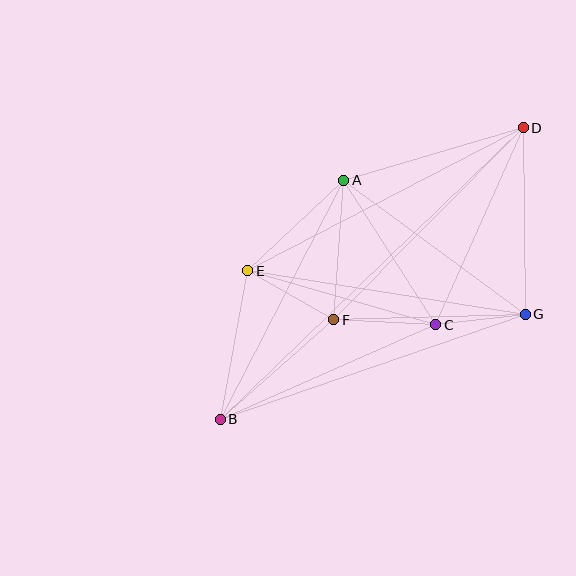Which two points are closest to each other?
Points C and G are closest to each other.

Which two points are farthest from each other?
Points B and D are farthest from each other.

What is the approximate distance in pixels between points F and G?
The distance between F and G is approximately 192 pixels.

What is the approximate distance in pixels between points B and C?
The distance between B and C is approximately 235 pixels.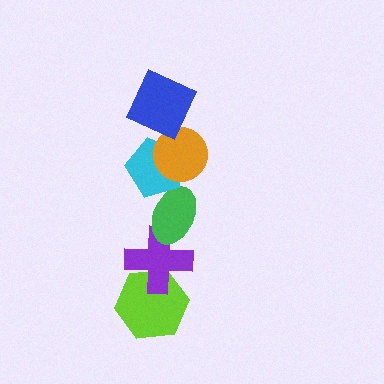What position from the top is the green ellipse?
The green ellipse is 4th from the top.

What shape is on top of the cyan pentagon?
The orange circle is on top of the cyan pentagon.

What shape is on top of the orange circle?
The blue square is on top of the orange circle.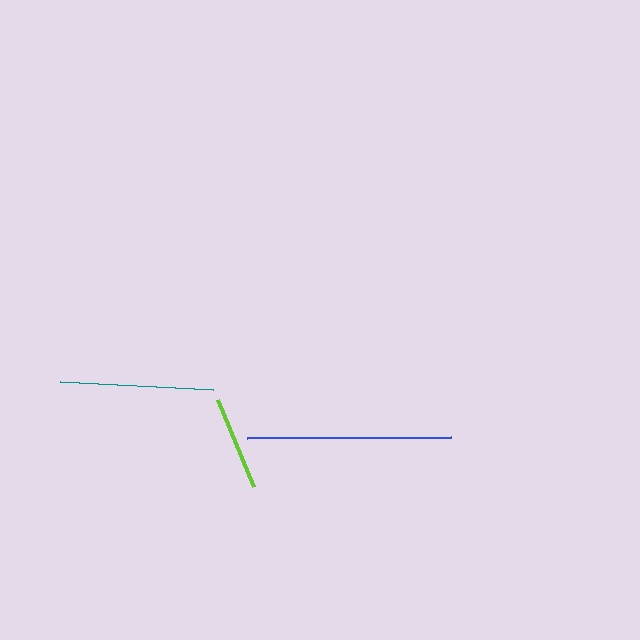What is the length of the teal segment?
The teal segment is approximately 153 pixels long.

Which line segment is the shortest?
The lime line is the shortest at approximately 94 pixels.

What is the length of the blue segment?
The blue segment is approximately 204 pixels long.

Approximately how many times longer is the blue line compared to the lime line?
The blue line is approximately 2.2 times the length of the lime line.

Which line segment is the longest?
The blue line is the longest at approximately 204 pixels.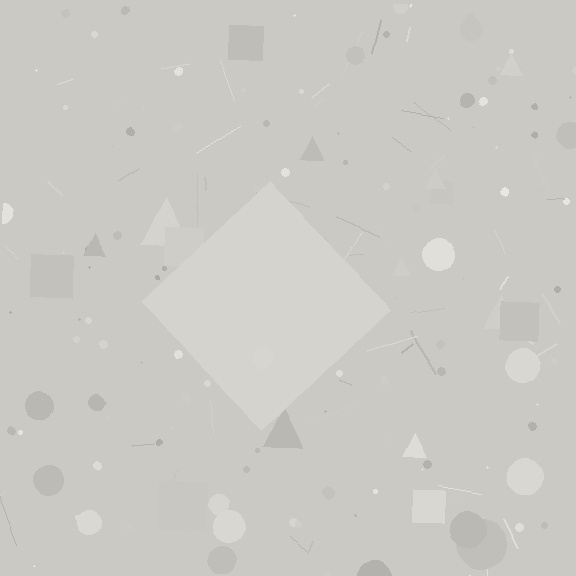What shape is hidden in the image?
A diamond is hidden in the image.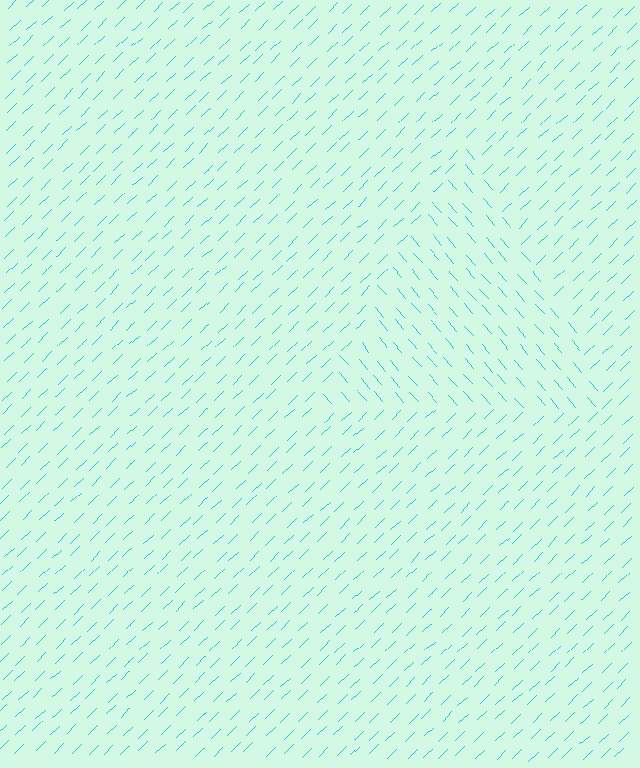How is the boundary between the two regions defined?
The boundary is defined purely by a change in line orientation (approximately 87 degrees difference). All lines are the same color and thickness.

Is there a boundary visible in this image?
Yes, there is a texture boundary formed by a change in line orientation.